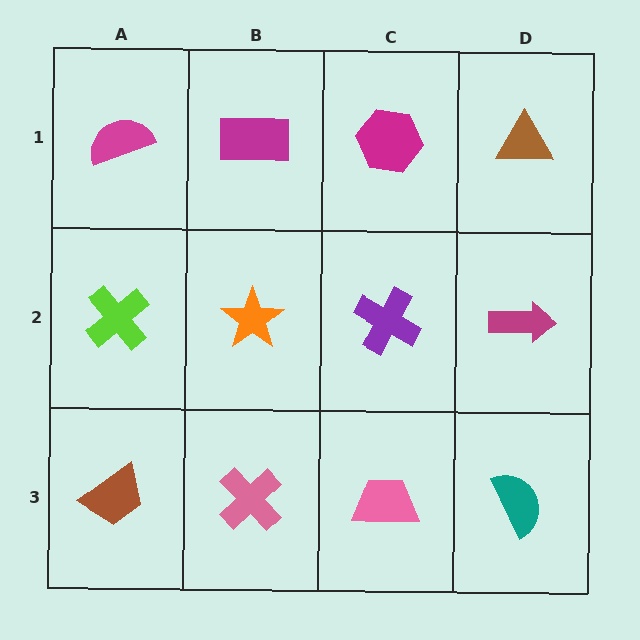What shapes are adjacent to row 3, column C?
A purple cross (row 2, column C), a pink cross (row 3, column B), a teal semicircle (row 3, column D).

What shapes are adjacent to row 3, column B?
An orange star (row 2, column B), a brown trapezoid (row 3, column A), a pink trapezoid (row 3, column C).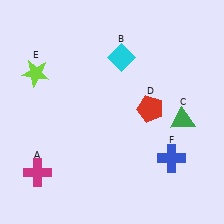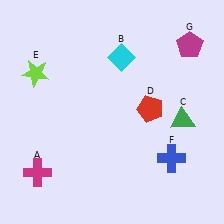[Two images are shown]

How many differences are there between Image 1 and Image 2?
There is 1 difference between the two images.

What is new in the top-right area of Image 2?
A magenta pentagon (G) was added in the top-right area of Image 2.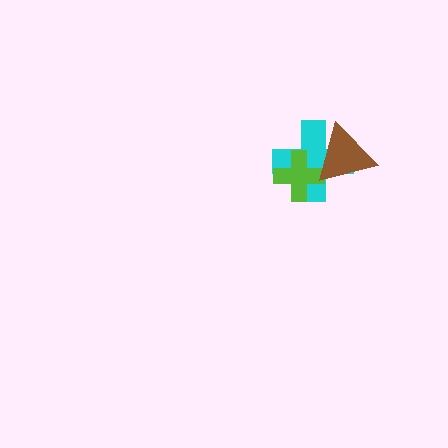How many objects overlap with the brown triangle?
2 objects overlap with the brown triangle.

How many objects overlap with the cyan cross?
2 objects overlap with the cyan cross.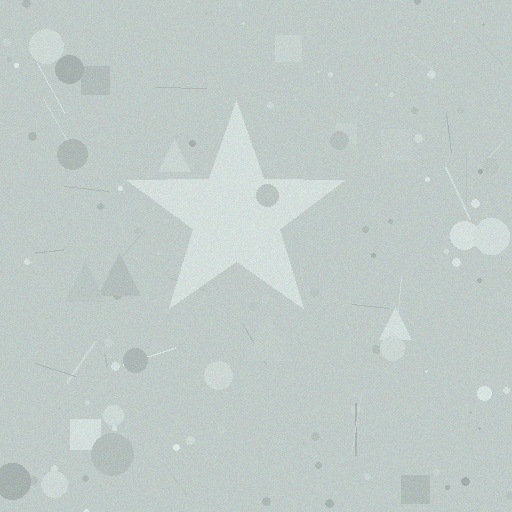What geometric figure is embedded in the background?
A star is embedded in the background.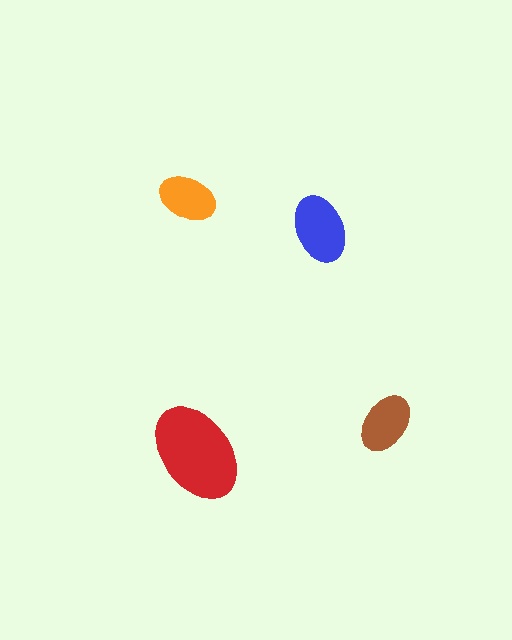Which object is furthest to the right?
The brown ellipse is rightmost.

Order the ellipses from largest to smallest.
the red one, the blue one, the brown one, the orange one.